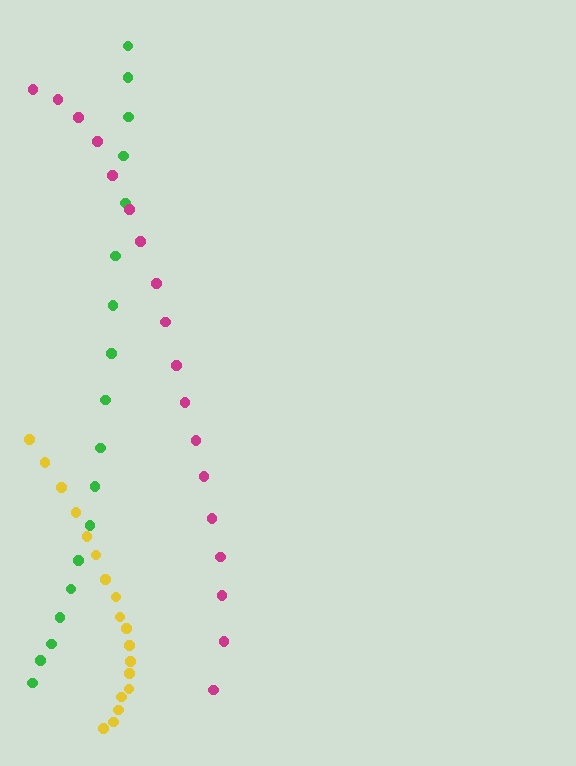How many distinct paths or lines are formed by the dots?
There are 3 distinct paths.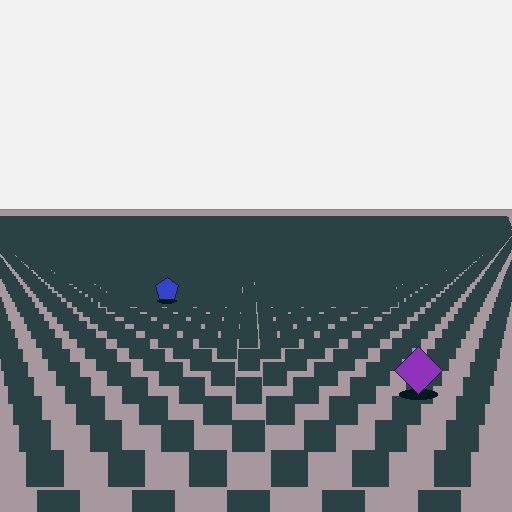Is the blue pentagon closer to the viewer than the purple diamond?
No. The purple diamond is closer — you can tell from the texture gradient: the ground texture is coarser near it.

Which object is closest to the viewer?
The purple diamond is closest. The texture marks near it are larger and more spread out.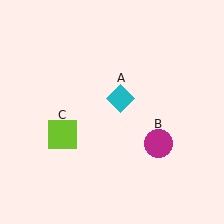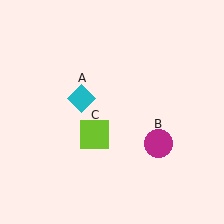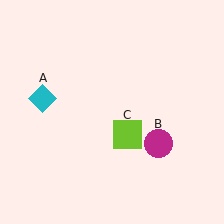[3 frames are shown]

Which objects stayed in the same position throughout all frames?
Magenta circle (object B) remained stationary.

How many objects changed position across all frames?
2 objects changed position: cyan diamond (object A), lime square (object C).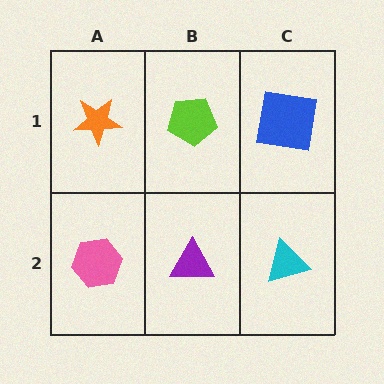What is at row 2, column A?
A pink hexagon.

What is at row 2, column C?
A cyan triangle.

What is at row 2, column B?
A purple triangle.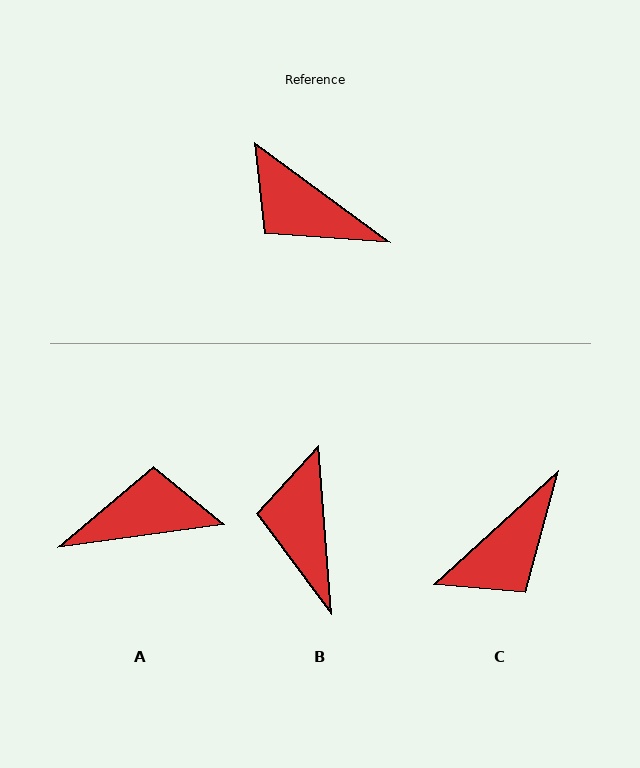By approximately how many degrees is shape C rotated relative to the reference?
Approximately 78 degrees counter-clockwise.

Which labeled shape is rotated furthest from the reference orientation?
A, about 136 degrees away.